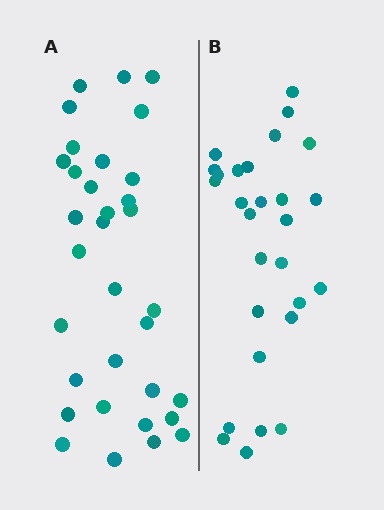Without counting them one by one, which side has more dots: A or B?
Region A (the left region) has more dots.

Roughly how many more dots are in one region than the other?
Region A has about 5 more dots than region B.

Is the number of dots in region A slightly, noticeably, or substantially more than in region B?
Region A has only slightly more — the two regions are fairly close. The ratio is roughly 1.2 to 1.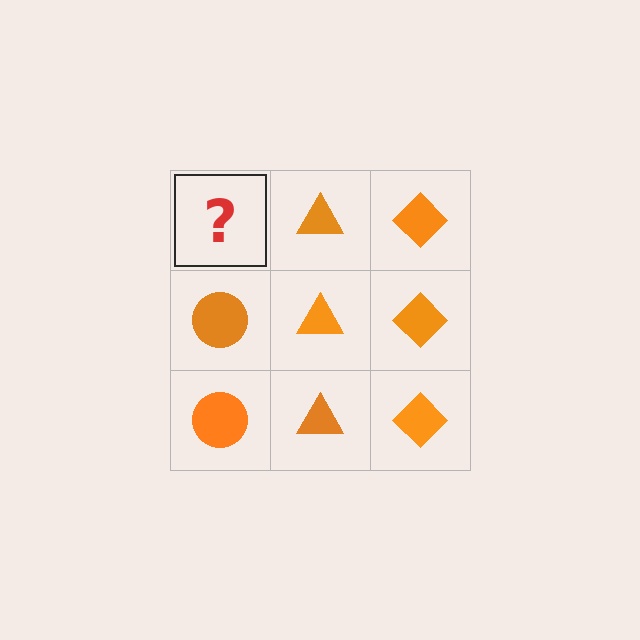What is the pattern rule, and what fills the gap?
The rule is that each column has a consistent shape. The gap should be filled with an orange circle.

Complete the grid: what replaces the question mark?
The question mark should be replaced with an orange circle.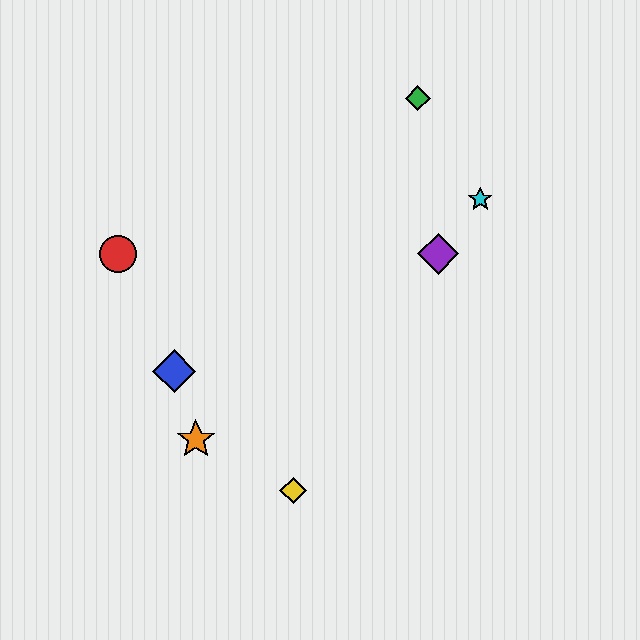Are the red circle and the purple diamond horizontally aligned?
Yes, both are at y≈254.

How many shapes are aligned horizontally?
2 shapes (the red circle, the purple diamond) are aligned horizontally.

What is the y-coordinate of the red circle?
The red circle is at y≈254.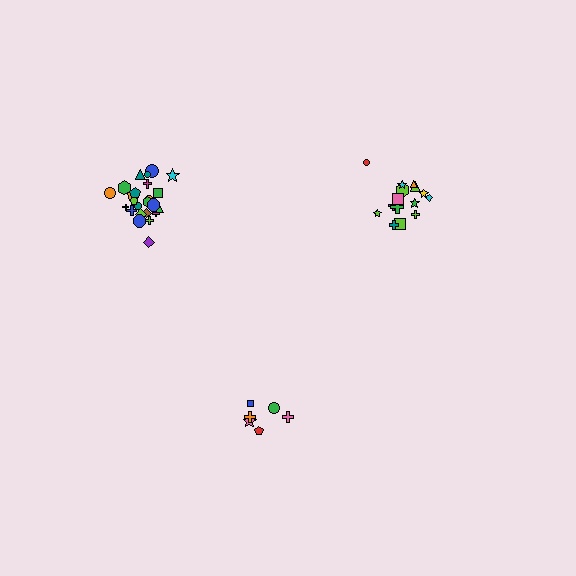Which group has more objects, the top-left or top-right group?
The top-left group.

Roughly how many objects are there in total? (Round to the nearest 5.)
Roughly 50 objects in total.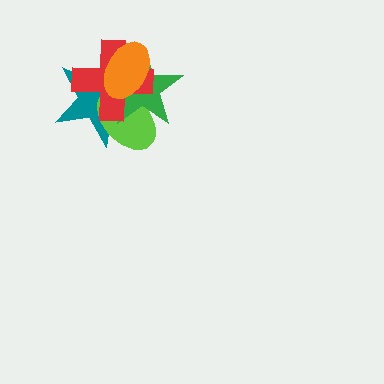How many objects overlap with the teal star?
4 objects overlap with the teal star.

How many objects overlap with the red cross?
4 objects overlap with the red cross.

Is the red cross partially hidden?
Yes, it is partially covered by another shape.